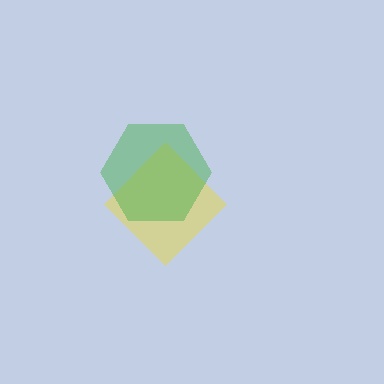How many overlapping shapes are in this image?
There are 2 overlapping shapes in the image.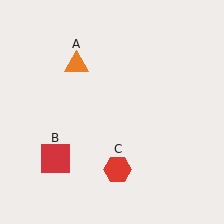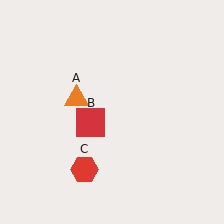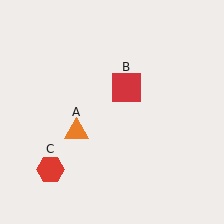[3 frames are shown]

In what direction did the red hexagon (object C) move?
The red hexagon (object C) moved left.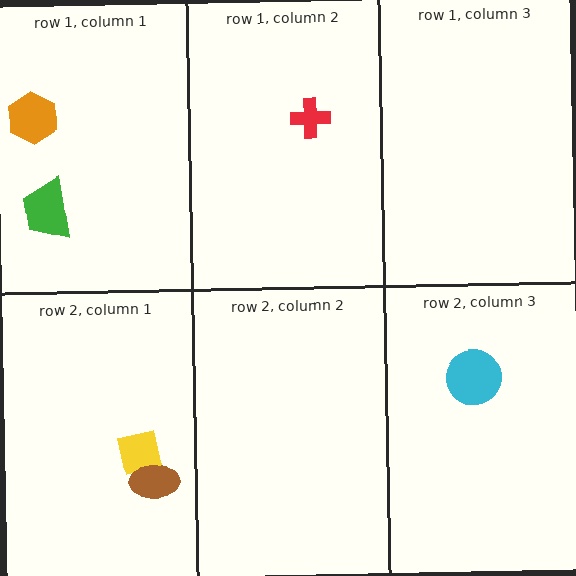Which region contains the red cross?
The row 1, column 2 region.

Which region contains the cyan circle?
The row 2, column 3 region.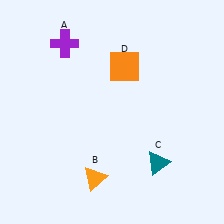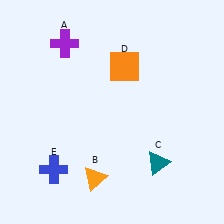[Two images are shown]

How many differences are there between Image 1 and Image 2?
There is 1 difference between the two images.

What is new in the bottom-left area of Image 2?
A blue cross (E) was added in the bottom-left area of Image 2.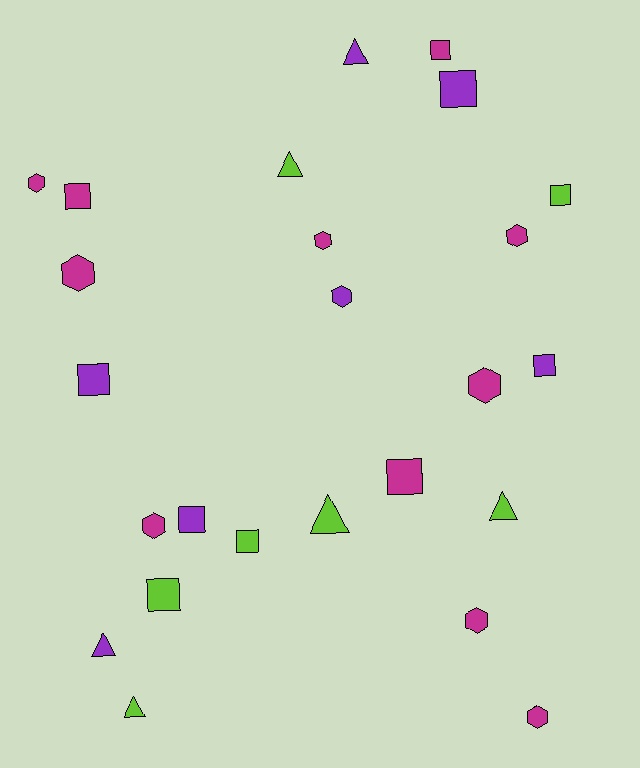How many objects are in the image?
There are 25 objects.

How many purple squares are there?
There are 4 purple squares.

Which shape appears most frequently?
Square, with 10 objects.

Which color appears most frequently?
Magenta, with 11 objects.